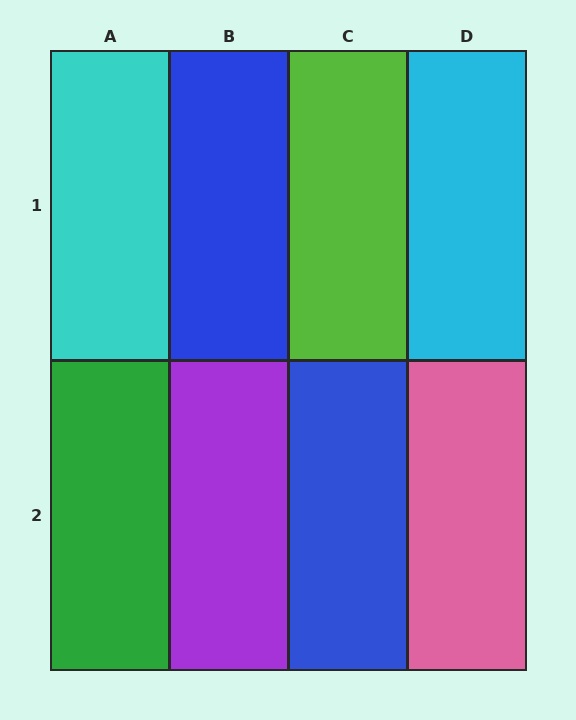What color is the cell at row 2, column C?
Blue.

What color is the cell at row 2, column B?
Purple.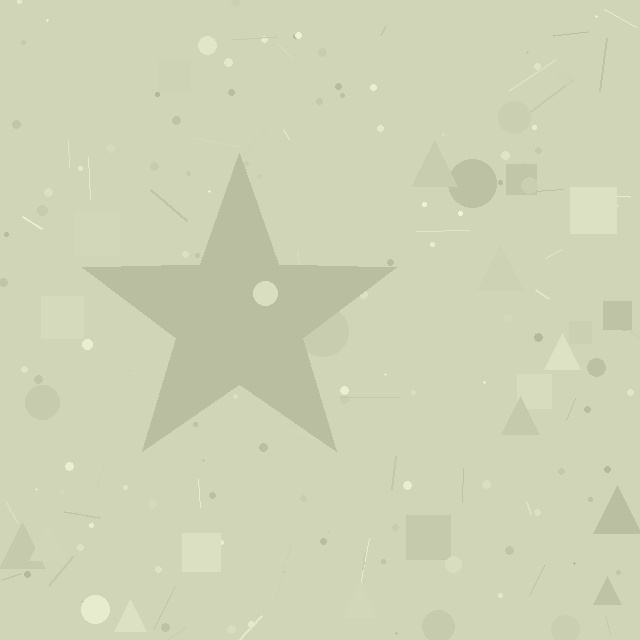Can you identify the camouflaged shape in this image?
The camouflaged shape is a star.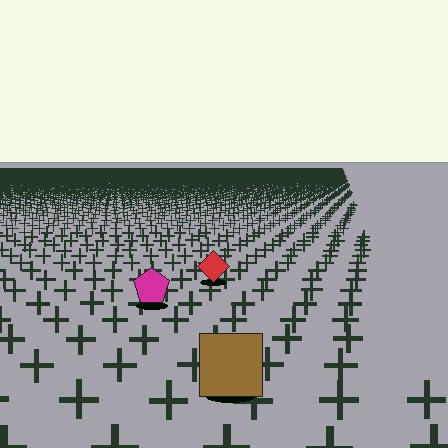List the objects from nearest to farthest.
From nearest to farthest: the brown square, the magenta pentagon, the red diamond.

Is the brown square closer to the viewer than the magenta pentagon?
Yes. The brown square is closer — you can tell from the texture gradient: the ground texture is coarser near it.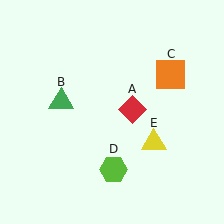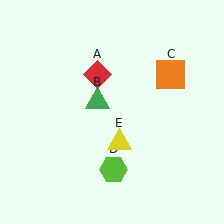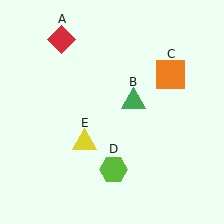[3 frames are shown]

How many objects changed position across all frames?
3 objects changed position: red diamond (object A), green triangle (object B), yellow triangle (object E).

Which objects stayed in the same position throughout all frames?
Orange square (object C) and lime hexagon (object D) remained stationary.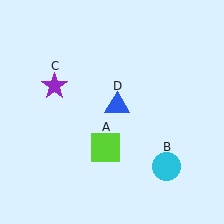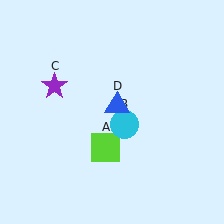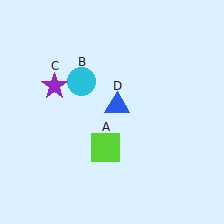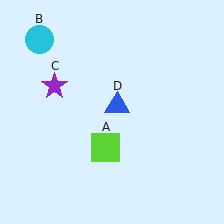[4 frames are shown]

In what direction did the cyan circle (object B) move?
The cyan circle (object B) moved up and to the left.